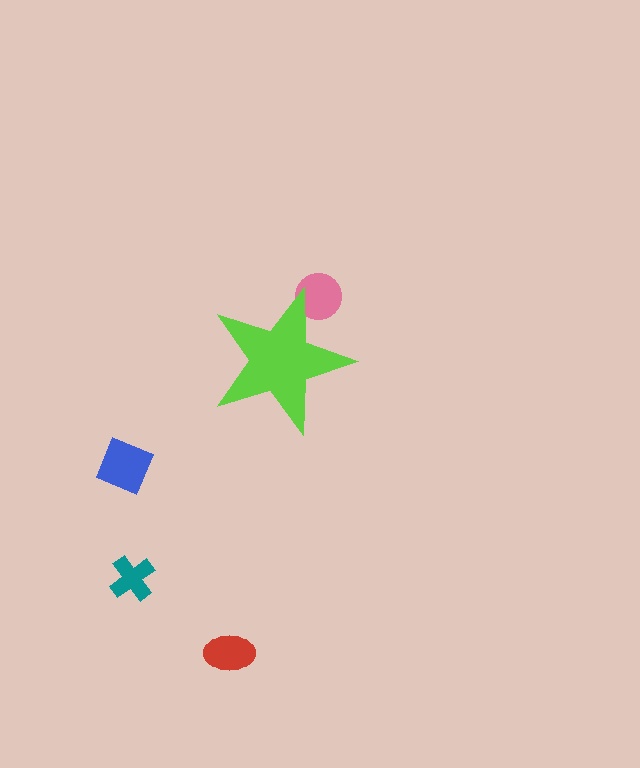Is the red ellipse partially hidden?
No, the red ellipse is fully visible.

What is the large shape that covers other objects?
A lime star.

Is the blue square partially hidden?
No, the blue square is fully visible.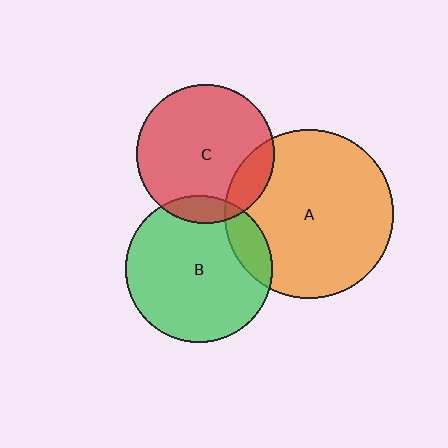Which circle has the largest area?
Circle A (orange).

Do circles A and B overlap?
Yes.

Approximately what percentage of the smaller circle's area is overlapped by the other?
Approximately 15%.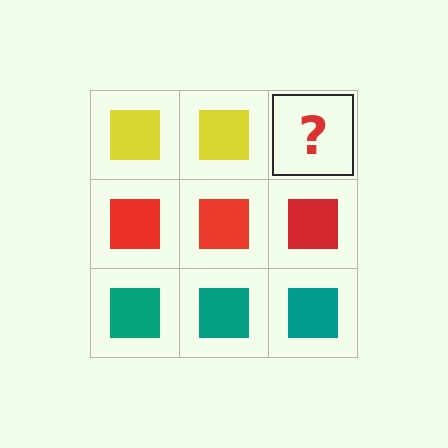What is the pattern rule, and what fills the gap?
The rule is that each row has a consistent color. The gap should be filled with a yellow square.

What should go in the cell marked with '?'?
The missing cell should contain a yellow square.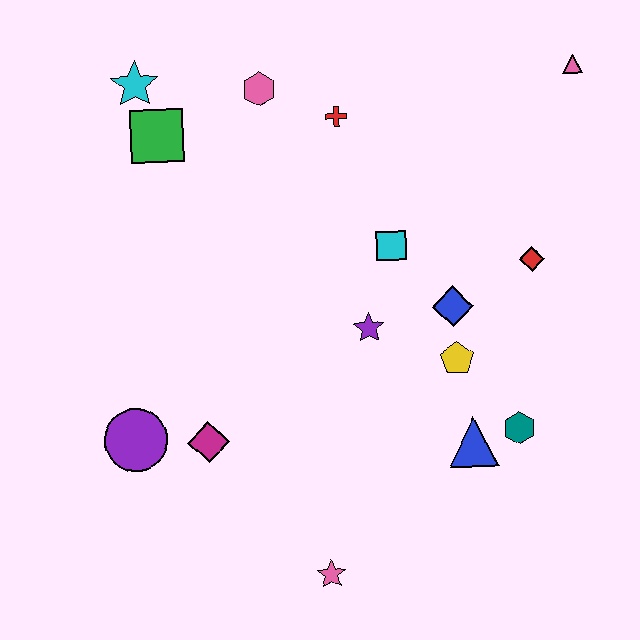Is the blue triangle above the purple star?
No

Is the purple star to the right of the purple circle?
Yes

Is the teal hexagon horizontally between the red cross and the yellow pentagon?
No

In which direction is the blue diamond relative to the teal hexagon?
The blue diamond is above the teal hexagon.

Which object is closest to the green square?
The cyan star is closest to the green square.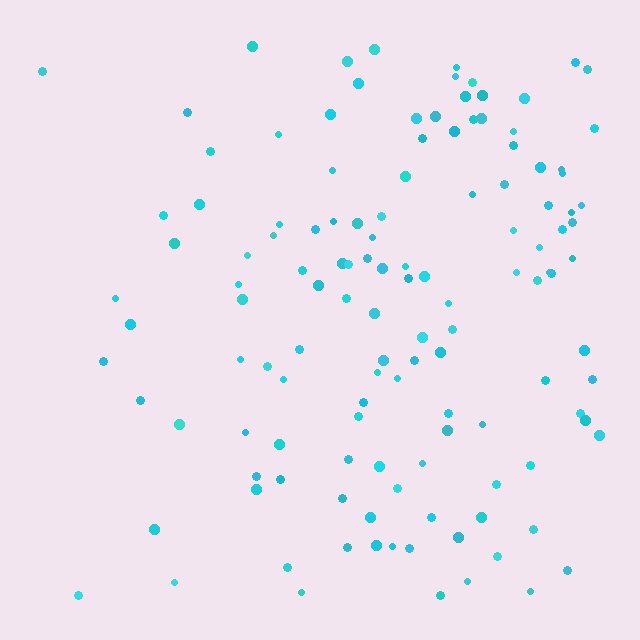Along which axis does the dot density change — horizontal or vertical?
Horizontal.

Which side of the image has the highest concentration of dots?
The right.